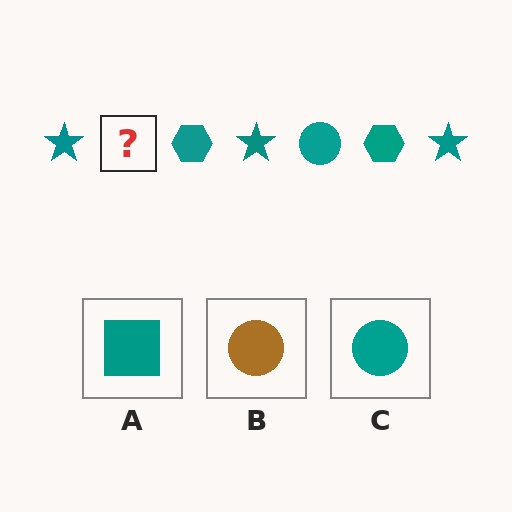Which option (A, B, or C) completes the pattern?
C.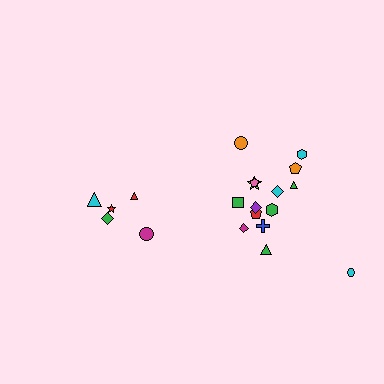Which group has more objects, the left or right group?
The right group.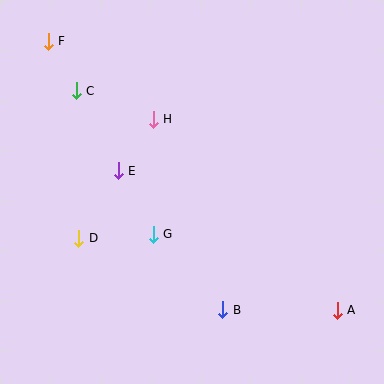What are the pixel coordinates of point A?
Point A is at (337, 310).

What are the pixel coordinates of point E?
Point E is at (118, 171).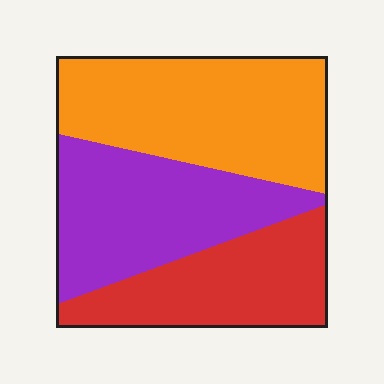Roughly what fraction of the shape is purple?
Purple covers roughly 35% of the shape.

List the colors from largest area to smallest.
From largest to smallest: orange, purple, red.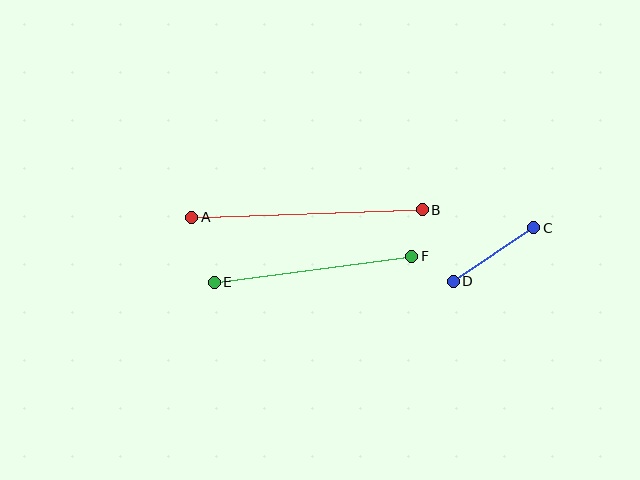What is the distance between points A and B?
The distance is approximately 231 pixels.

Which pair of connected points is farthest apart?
Points A and B are farthest apart.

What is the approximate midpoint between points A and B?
The midpoint is at approximately (307, 214) pixels.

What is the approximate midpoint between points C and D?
The midpoint is at approximately (494, 254) pixels.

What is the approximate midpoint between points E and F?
The midpoint is at approximately (313, 269) pixels.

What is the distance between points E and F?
The distance is approximately 200 pixels.